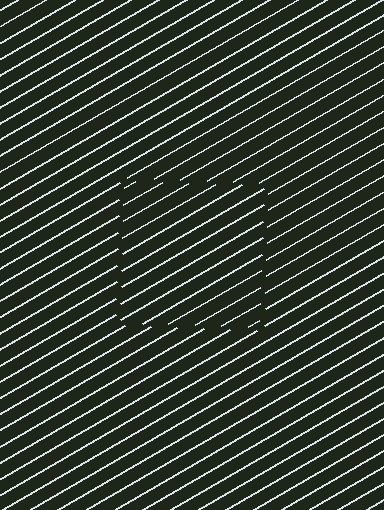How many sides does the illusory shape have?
4 sides — the line-ends trace a square.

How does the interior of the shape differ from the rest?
The interior of the shape contains the same grating, shifted by half a period — the contour is defined by the phase discontinuity where line-ends from the inner and outer gratings abut.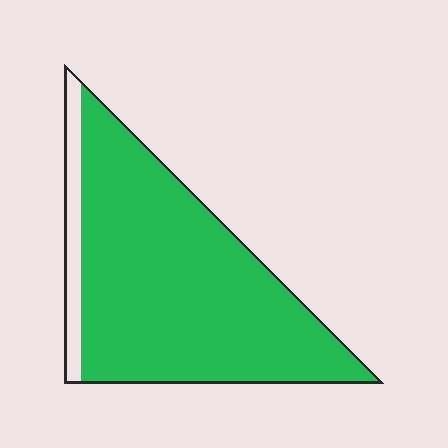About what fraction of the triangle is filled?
About nine tenths (9/10).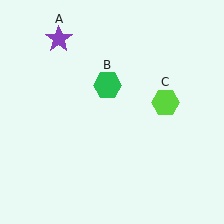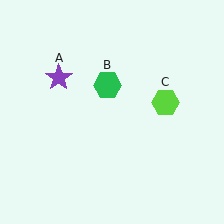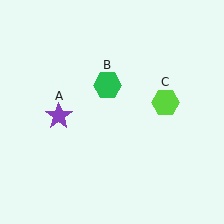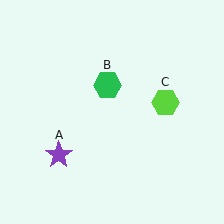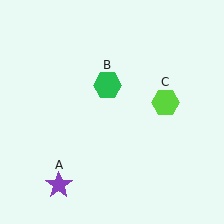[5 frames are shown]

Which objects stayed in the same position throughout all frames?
Green hexagon (object B) and lime hexagon (object C) remained stationary.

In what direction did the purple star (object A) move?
The purple star (object A) moved down.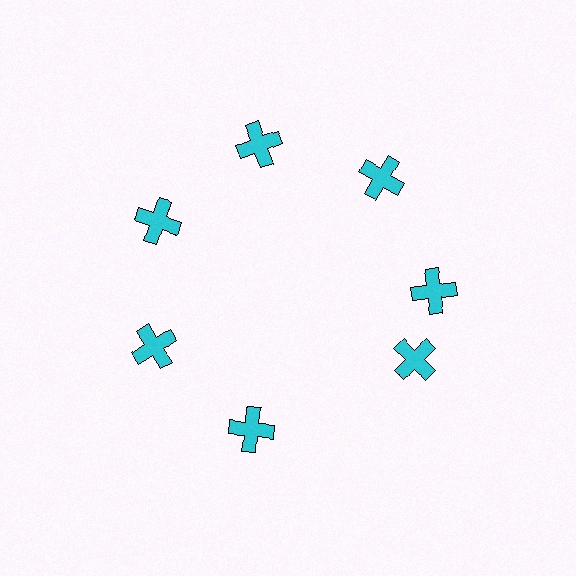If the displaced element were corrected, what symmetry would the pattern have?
It would have 7-fold rotational symmetry — the pattern would map onto itself every 51 degrees.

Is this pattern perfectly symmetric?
No. The 7 cyan crosses are arranged in a ring, but one element near the 5 o'clock position is rotated out of alignment along the ring, breaking the 7-fold rotational symmetry.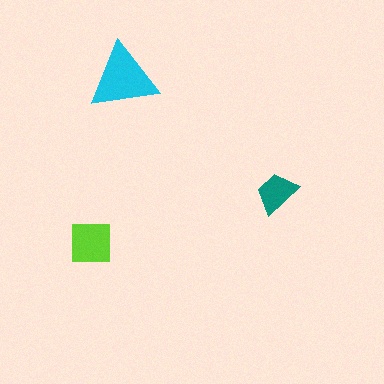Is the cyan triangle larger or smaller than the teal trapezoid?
Larger.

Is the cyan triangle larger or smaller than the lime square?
Larger.